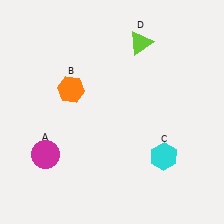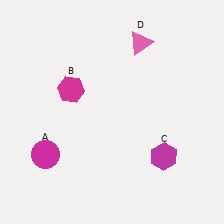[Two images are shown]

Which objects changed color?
B changed from orange to magenta. C changed from cyan to magenta. D changed from lime to pink.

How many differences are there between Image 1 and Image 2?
There are 3 differences between the two images.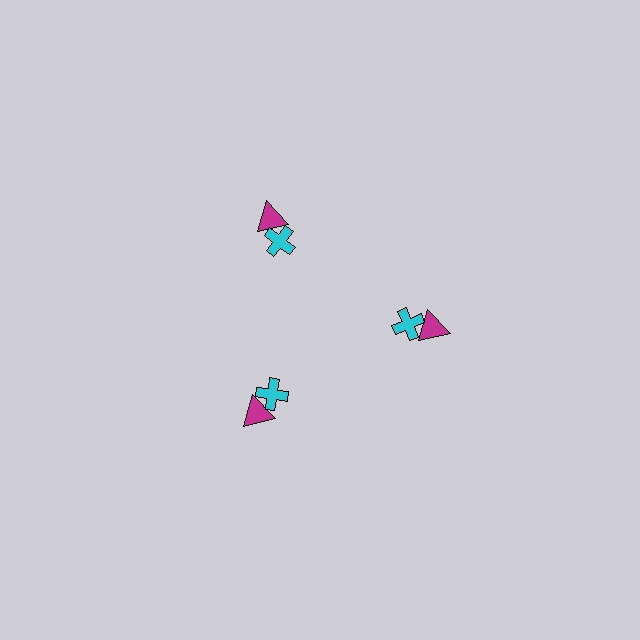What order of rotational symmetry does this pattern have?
This pattern has 3-fold rotational symmetry.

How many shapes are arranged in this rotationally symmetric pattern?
There are 6 shapes, arranged in 3 groups of 2.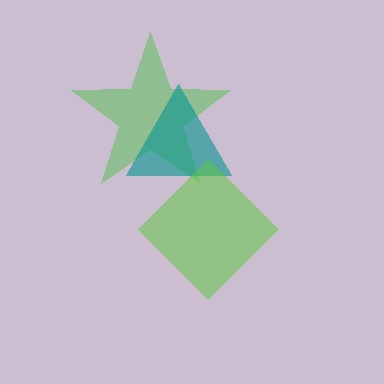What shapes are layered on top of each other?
The layered shapes are: a green star, a teal triangle, a lime diamond.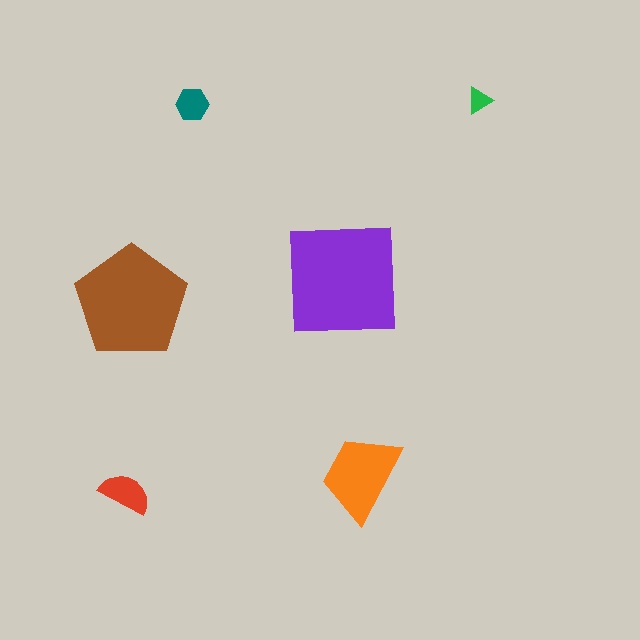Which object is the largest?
The purple square.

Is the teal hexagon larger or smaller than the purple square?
Smaller.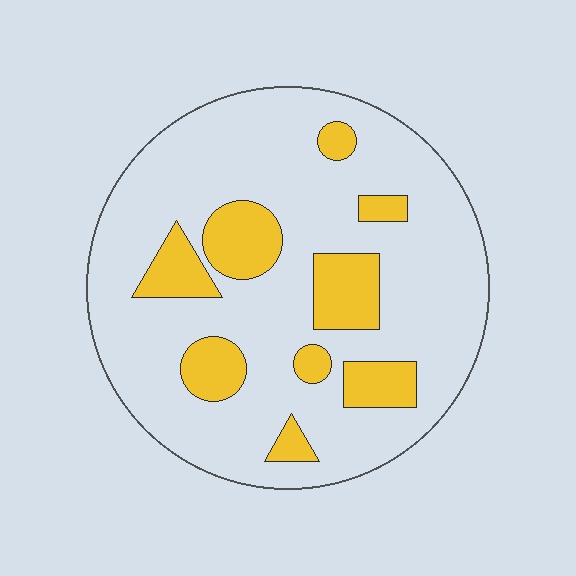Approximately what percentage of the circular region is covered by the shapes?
Approximately 20%.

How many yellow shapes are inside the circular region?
9.